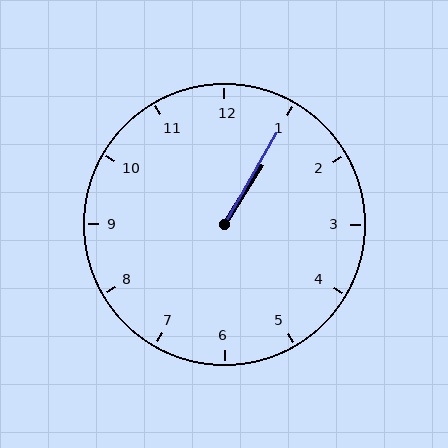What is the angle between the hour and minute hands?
Approximately 2 degrees.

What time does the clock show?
1:05.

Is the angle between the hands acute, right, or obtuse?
It is acute.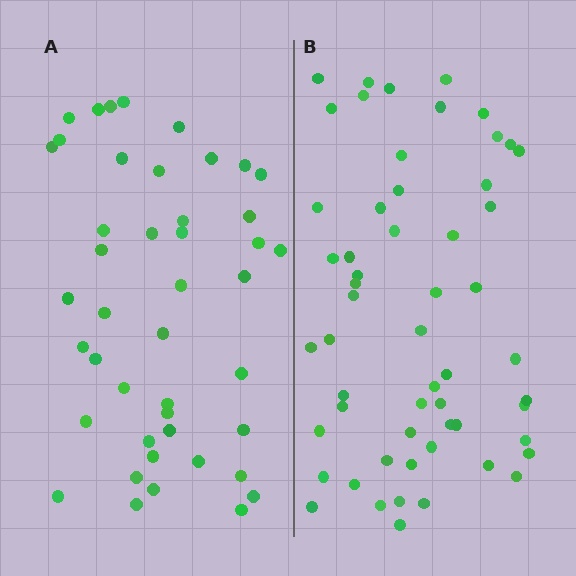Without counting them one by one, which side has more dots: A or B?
Region B (the right region) has more dots.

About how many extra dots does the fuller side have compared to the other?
Region B has roughly 12 or so more dots than region A.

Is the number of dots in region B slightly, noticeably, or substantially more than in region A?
Region B has noticeably more, but not dramatically so. The ratio is roughly 1.3 to 1.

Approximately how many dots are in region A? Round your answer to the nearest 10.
About 40 dots. (The exact count is 44, which rounds to 40.)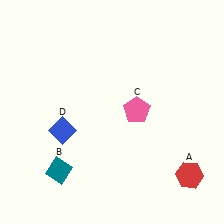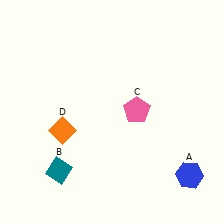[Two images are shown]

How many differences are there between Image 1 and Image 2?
There are 2 differences between the two images.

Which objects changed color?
A changed from red to blue. D changed from blue to orange.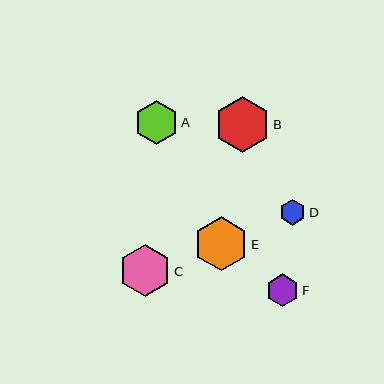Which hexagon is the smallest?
Hexagon D is the smallest with a size of approximately 26 pixels.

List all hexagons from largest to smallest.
From largest to smallest: B, E, C, A, F, D.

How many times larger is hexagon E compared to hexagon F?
Hexagon E is approximately 1.6 times the size of hexagon F.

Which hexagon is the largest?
Hexagon B is the largest with a size of approximately 56 pixels.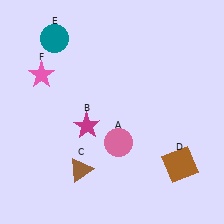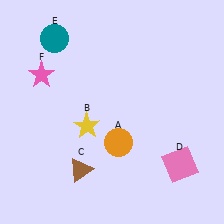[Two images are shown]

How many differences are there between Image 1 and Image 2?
There are 3 differences between the two images.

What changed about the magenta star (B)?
In Image 1, B is magenta. In Image 2, it changed to yellow.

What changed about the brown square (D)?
In Image 1, D is brown. In Image 2, it changed to pink.